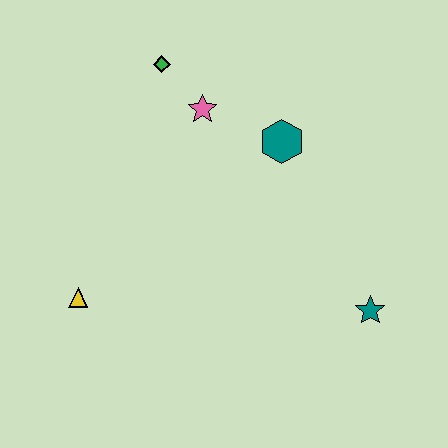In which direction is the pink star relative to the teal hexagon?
The pink star is to the left of the teal hexagon.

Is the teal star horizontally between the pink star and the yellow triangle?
No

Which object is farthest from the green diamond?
The teal star is farthest from the green diamond.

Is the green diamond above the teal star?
Yes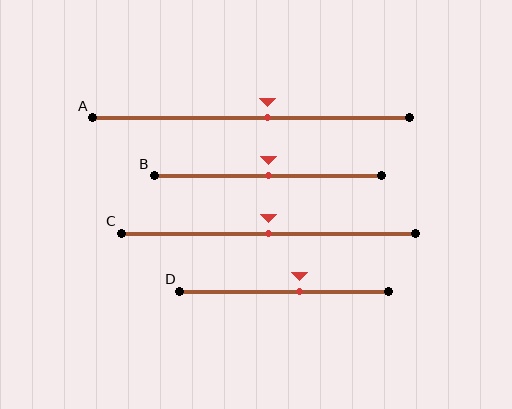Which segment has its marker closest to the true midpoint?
Segment B has its marker closest to the true midpoint.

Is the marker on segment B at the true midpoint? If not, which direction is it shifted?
Yes, the marker on segment B is at the true midpoint.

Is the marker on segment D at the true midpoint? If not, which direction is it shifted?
No, the marker on segment D is shifted to the right by about 7% of the segment length.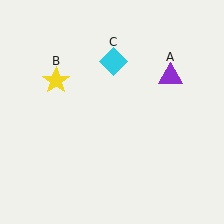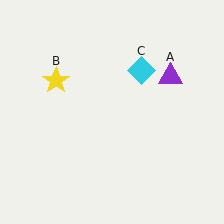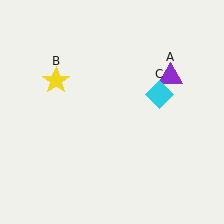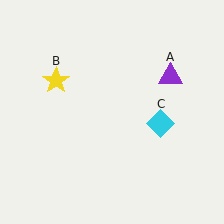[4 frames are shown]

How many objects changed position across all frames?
1 object changed position: cyan diamond (object C).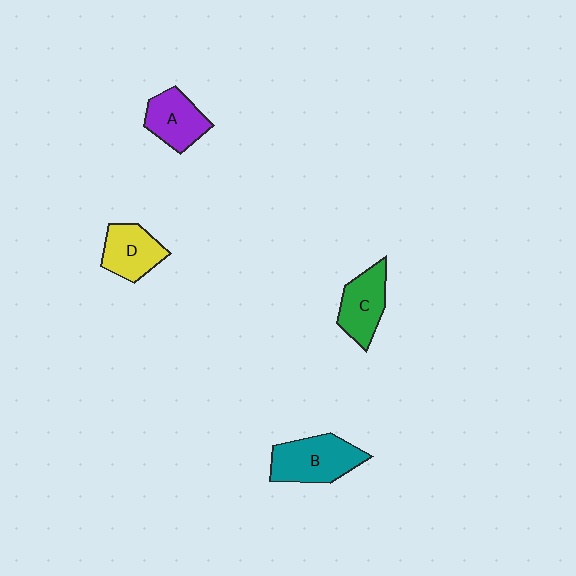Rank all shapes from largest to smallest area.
From largest to smallest: B (teal), C (green), A (purple), D (yellow).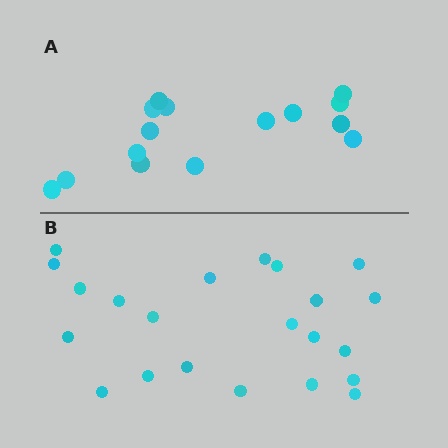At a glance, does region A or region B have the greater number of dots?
Region B (the bottom region) has more dots.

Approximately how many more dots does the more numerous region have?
Region B has roughly 8 or so more dots than region A.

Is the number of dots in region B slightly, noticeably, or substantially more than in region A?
Region B has substantially more. The ratio is roughly 1.5 to 1.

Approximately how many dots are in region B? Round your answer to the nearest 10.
About 20 dots. (The exact count is 22, which rounds to 20.)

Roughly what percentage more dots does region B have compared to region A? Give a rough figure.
About 45% more.